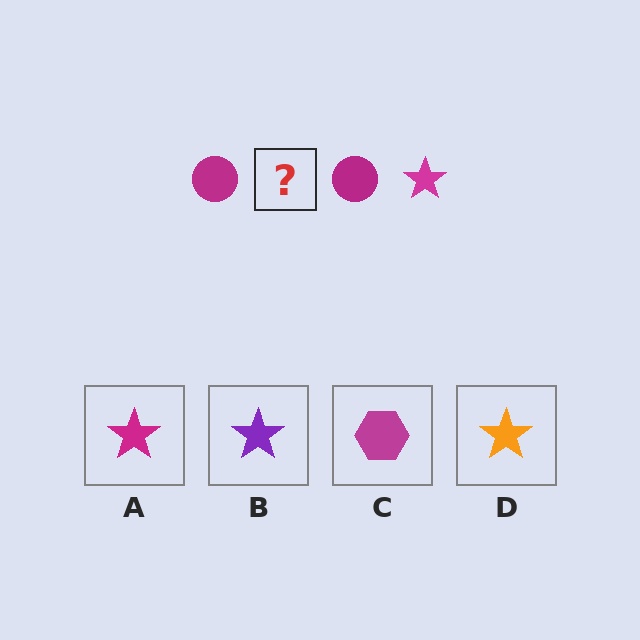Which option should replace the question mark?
Option A.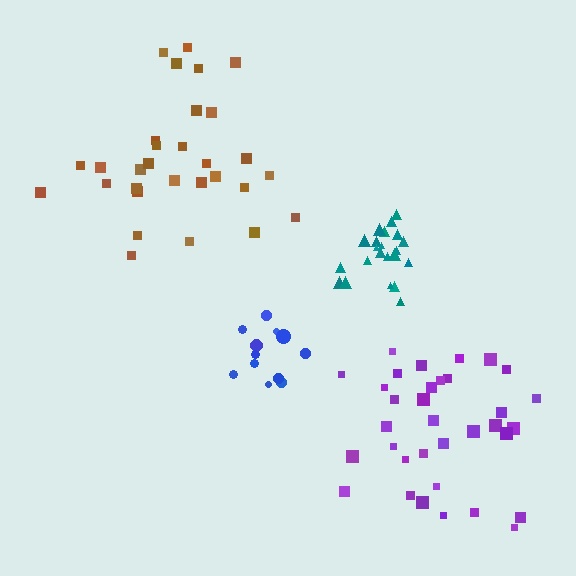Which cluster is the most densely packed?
Teal.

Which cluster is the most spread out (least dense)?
Brown.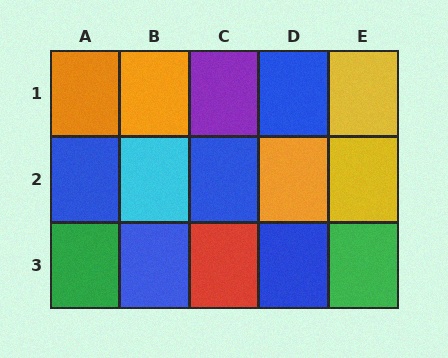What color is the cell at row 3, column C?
Red.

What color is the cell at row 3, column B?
Blue.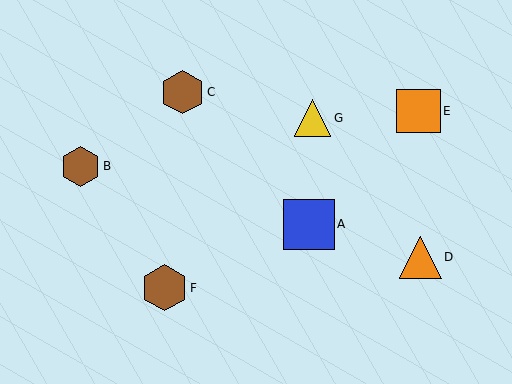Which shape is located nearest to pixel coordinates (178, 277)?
The brown hexagon (labeled F) at (164, 288) is nearest to that location.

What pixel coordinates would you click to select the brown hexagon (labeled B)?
Click at (80, 166) to select the brown hexagon B.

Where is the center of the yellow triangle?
The center of the yellow triangle is at (313, 118).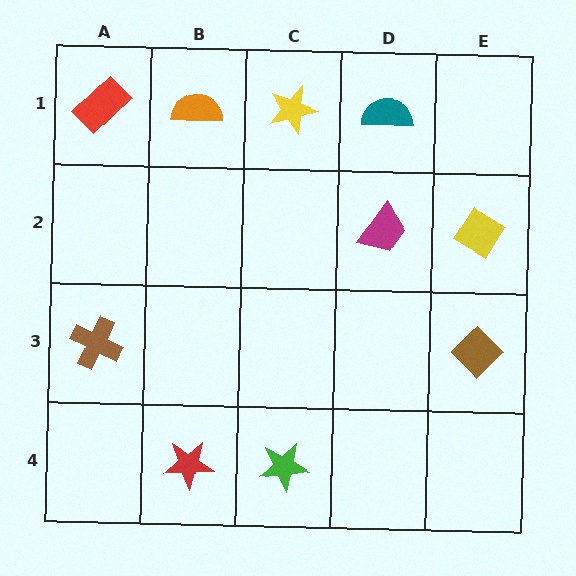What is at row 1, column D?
A teal semicircle.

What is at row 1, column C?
A yellow star.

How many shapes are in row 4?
2 shapes.